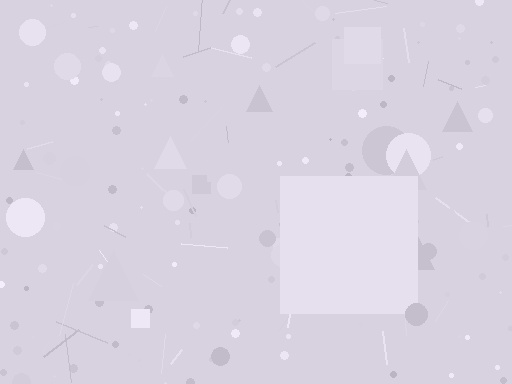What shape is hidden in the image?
A square is hidden in the image.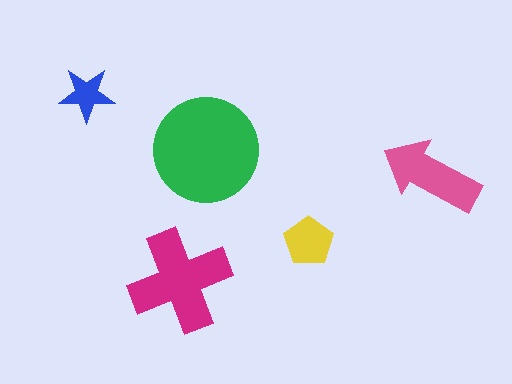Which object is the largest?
The green circle.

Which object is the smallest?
The blue star.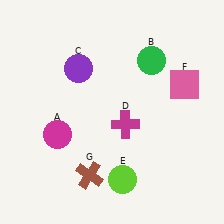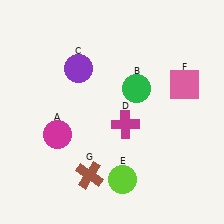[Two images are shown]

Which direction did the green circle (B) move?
The green circle (B) moved down.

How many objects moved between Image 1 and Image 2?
1 object moved between the two images.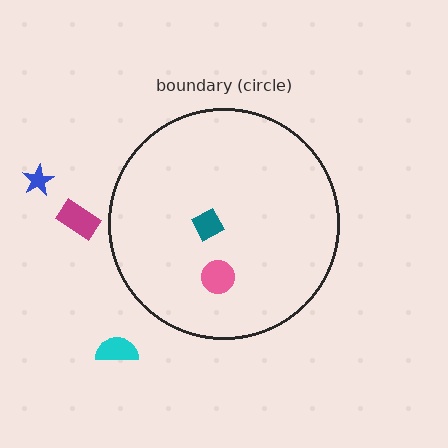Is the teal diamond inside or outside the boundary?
Inside.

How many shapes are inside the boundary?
2 inside, 3 outside.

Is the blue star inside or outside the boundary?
Outside.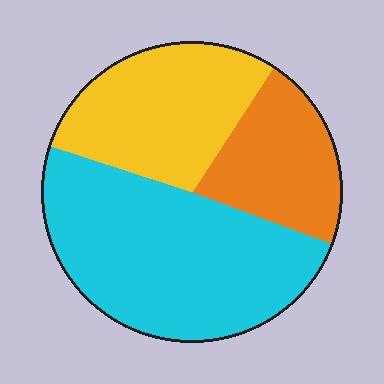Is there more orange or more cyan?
Cyan.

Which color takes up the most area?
Cyan, at roughly 50%.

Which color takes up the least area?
Orange, at roughly 20%.